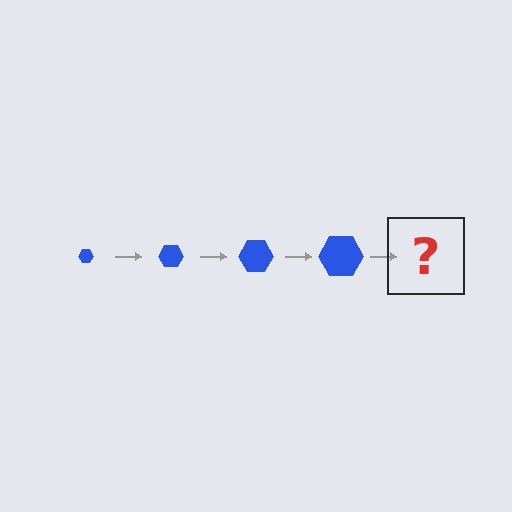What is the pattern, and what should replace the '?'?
The pattern is that the hexagon gets progressively larger each step. The '?' should be a blue hexagon, larger than the previous one.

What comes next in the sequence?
The next element should be a blue hexagon, larger than the previous one.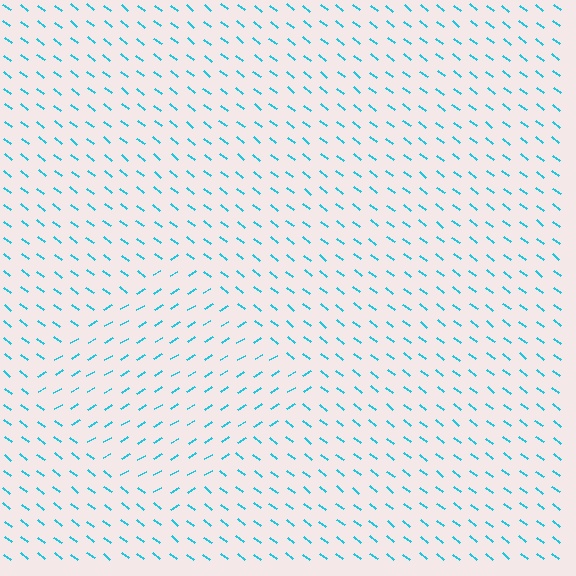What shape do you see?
I see a diamond.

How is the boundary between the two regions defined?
The boundary is defined purely by a change in line orientation (approximately 69 degrees difference). All lines are the same color and thickness.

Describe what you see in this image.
The image is filled with small cyan line segments. A diamond region in the image has lines oriented differently from the surrounding lines, creating a visible texture boundary.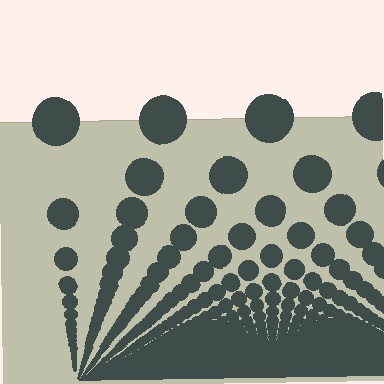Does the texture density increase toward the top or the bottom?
Density increases toward the bottom.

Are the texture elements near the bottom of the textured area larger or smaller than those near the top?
Smaller. The gradient is inverted — elements near the bottom are smaller and denser.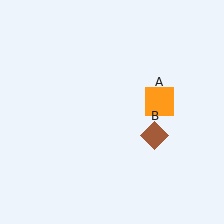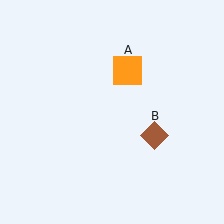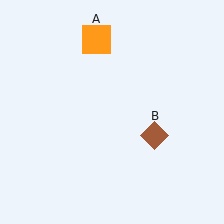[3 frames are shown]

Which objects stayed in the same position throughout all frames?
Brown diamond (object B) remained stationary.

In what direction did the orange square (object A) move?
The orange square (object A) moved up and to the left.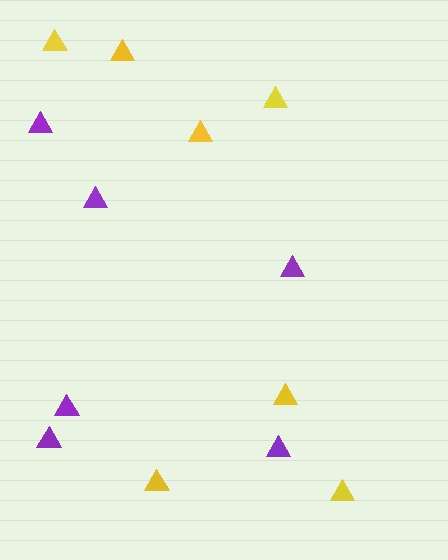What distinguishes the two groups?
There are 2 groups: one group of yellow triangles (7) and one group of purple triangles (6).